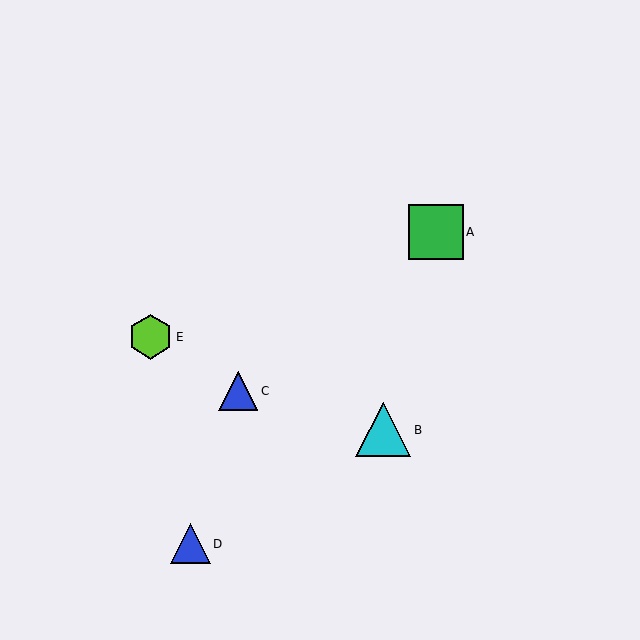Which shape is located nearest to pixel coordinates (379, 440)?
The cyan triangle (labeled B) at (383, 430) is nearest to that location.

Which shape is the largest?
The green square (labeled A) is the largest.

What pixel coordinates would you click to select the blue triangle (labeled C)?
Click at (238, 391) to select the blue triangle C.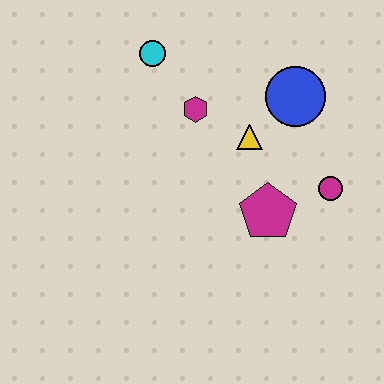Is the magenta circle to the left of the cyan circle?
No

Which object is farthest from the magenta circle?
The cyan circle is farthest from the magenta circle.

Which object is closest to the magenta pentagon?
The magenta circle is closest to the magenta pentagon.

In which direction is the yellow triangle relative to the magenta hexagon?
The yellow triangle is to the right of the magenta hexagon.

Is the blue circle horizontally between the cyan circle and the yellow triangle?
No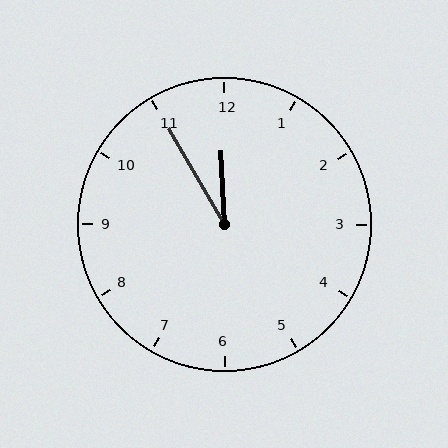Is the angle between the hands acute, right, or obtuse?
It is acute.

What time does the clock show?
11:55.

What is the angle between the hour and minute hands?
Approximately 28 degrees.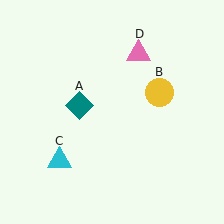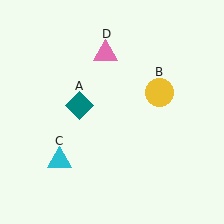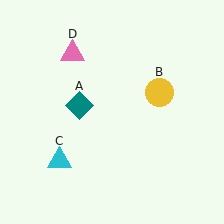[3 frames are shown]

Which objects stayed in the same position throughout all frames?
Teal diamond (object A) and yellow circle (object B) and cyan triangle (object C) remained stationary.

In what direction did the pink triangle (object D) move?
The pink triangle (object D) moved left.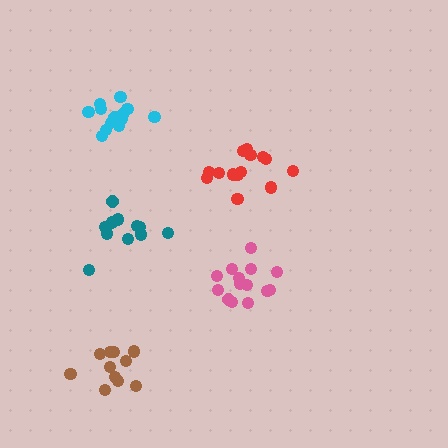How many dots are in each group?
Group 1: 14 dots, Group 2: 11 dots, Group 3: 14 dots, Group 4: 11 dots, Group 5: 15 dots (65 total).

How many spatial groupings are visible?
There are 5 spatial groupings.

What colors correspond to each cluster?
The clusters are colored: red, teal, pink, brown, cyan.